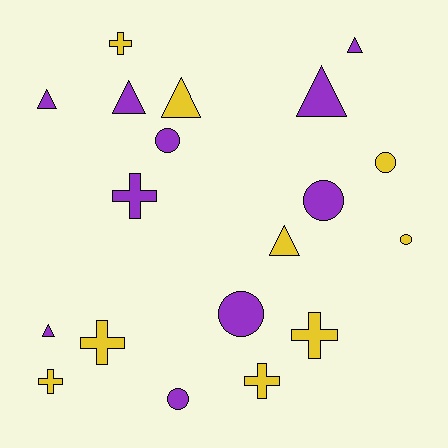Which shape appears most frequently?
Triangle, with 7 objects.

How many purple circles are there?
There are 4 purple circles.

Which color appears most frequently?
Purple, with 10 objects.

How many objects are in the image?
There are 19 objects.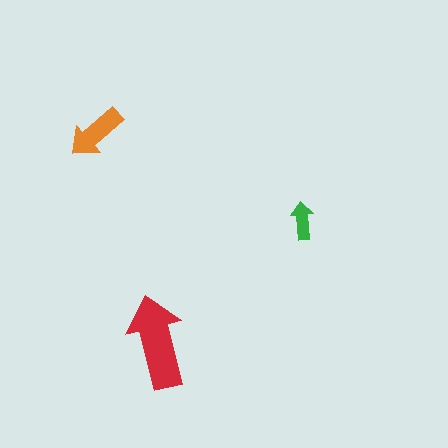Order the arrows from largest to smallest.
the red one, the orange one, the green one.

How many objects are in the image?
There are 3 objects in the image.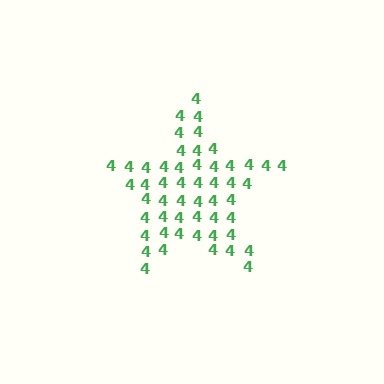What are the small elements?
The small elements are digit 4's.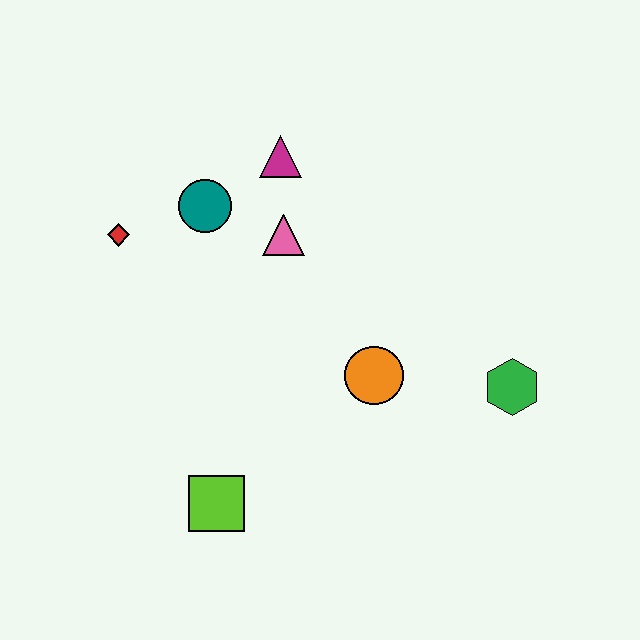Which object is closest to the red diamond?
The teal circle is closest to the red diamond.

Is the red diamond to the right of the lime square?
No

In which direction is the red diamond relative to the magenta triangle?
The red diamond is to the left of the magenta triangle.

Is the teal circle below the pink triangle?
No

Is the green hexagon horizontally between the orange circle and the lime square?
No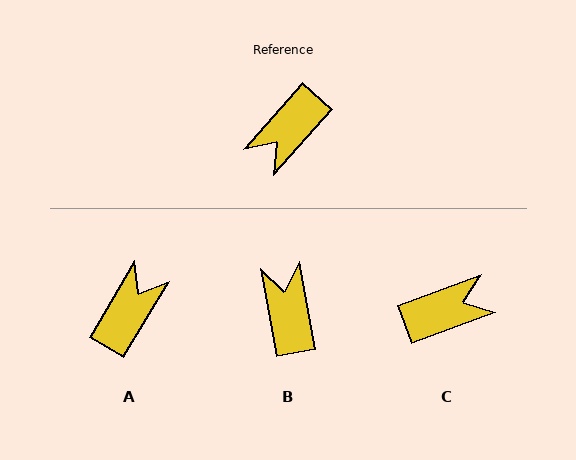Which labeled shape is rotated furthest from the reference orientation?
A, about 169 degrees away.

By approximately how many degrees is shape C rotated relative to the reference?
Approximately 152 degrees counter-clockwise.